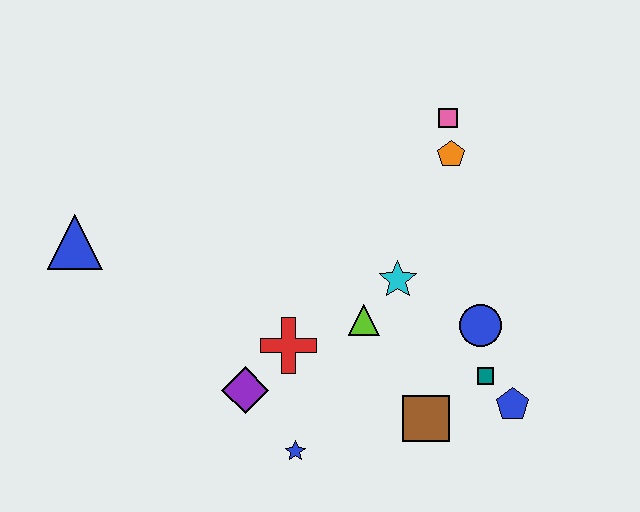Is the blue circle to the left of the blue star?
No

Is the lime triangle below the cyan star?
Yes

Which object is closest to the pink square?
The orange pentagon is closest to the pink square.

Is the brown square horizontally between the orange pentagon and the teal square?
No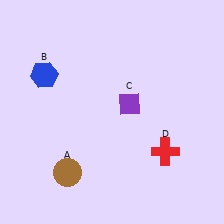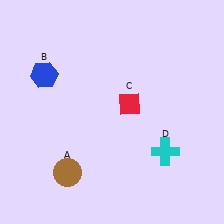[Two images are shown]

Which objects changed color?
C changed from purple to red. D changed from red to cyan.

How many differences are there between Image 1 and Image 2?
There are 2 differences between the two images.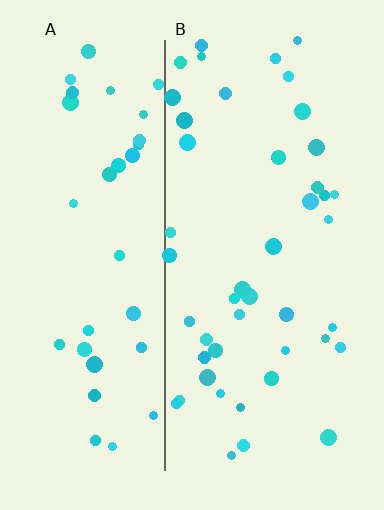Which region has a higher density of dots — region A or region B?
B (the right).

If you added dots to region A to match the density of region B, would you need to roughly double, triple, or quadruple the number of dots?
Approximately double.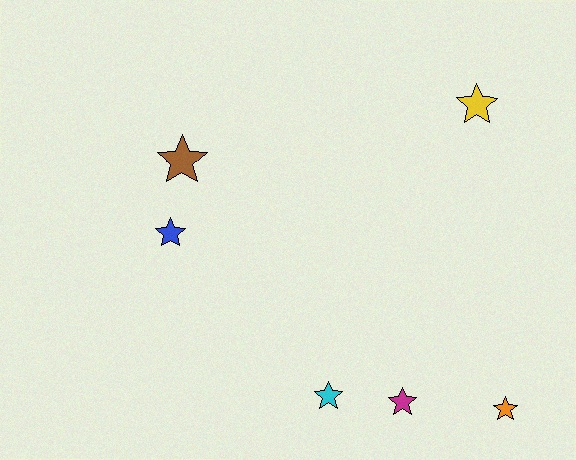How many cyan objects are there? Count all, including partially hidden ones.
There is 1 cyan object.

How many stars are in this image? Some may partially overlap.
There are 6 stars.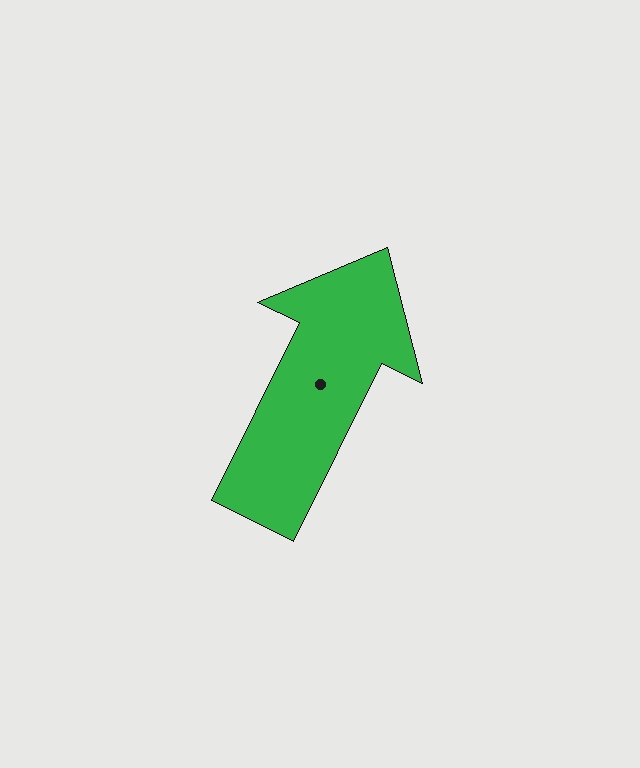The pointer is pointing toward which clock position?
Roughly 1 o'clock.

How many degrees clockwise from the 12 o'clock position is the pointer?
Approximately 26 degrees.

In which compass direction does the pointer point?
Northeast.